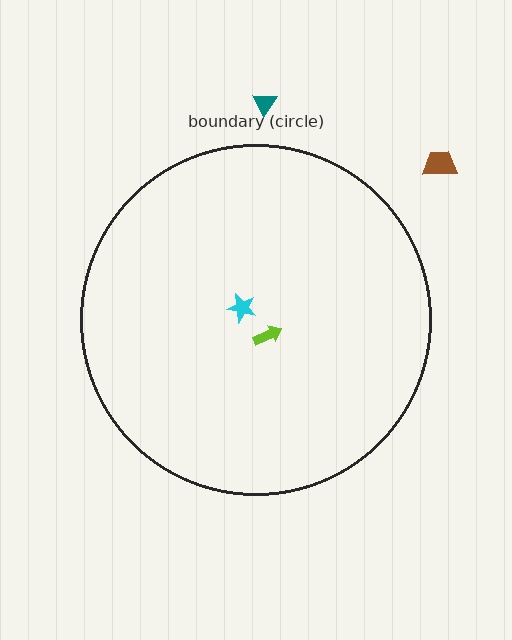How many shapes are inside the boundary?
2 inside, 2 outside.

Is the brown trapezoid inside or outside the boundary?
Outside.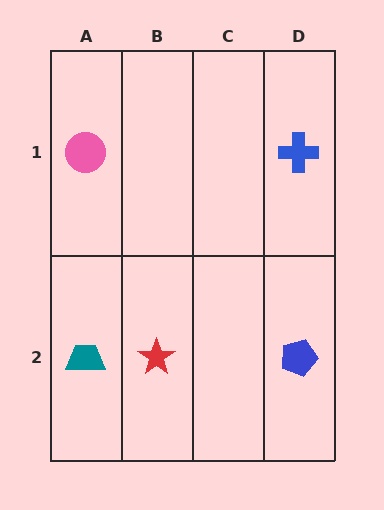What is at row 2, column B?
A red star.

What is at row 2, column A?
A teal trapezoid.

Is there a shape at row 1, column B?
No, that cell is empty.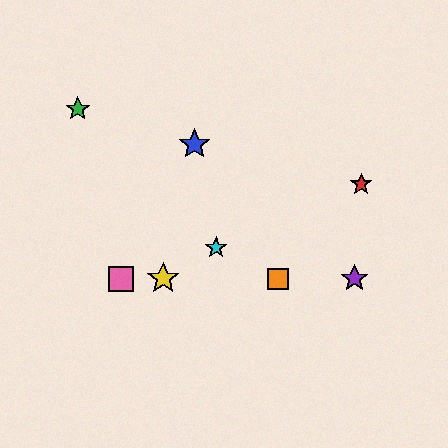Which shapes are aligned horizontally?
The yellow star, the purple star, the orange square, the pink square are aligned horizontally.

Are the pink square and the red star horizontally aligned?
No, the pink square is at y≈279 and the red star is at y≈184.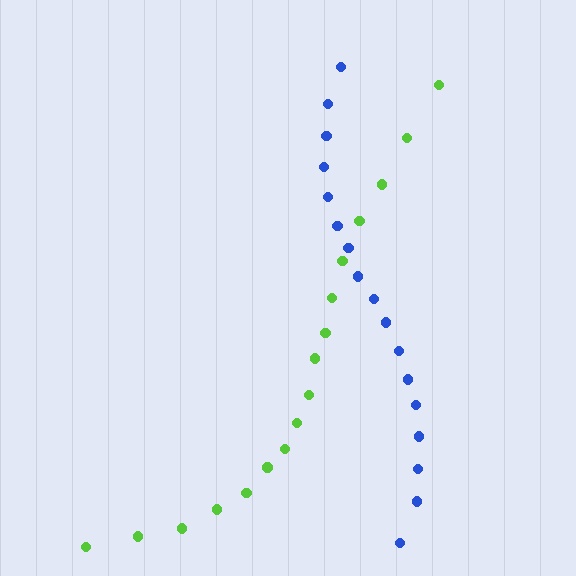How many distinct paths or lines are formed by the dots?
There are 2 distinct paths.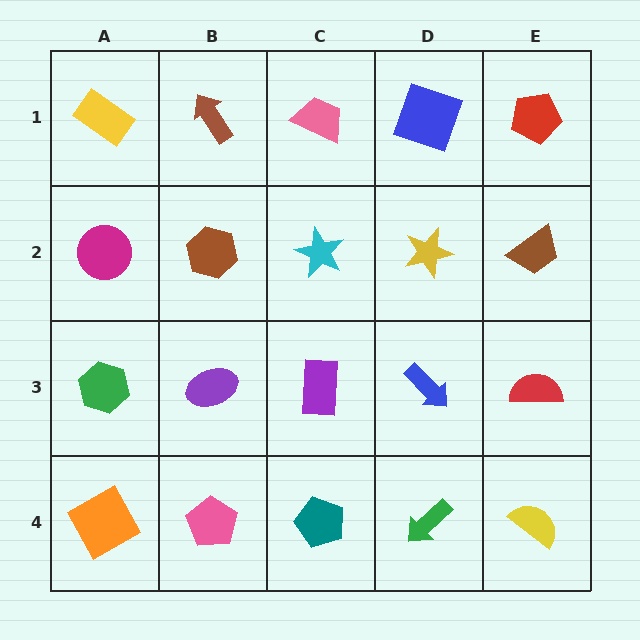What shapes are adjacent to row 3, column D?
A yellow star (row 2, column D), a green arrow (row 4, column D), a purple rectangle (row 3, column C), a red semicircle (row 3, column E).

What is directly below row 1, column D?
A yellow star.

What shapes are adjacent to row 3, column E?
A brown trapezoid (row 2, column E), a yellow semicircle (row 4, column E), a blue arrow (row 3, column D).